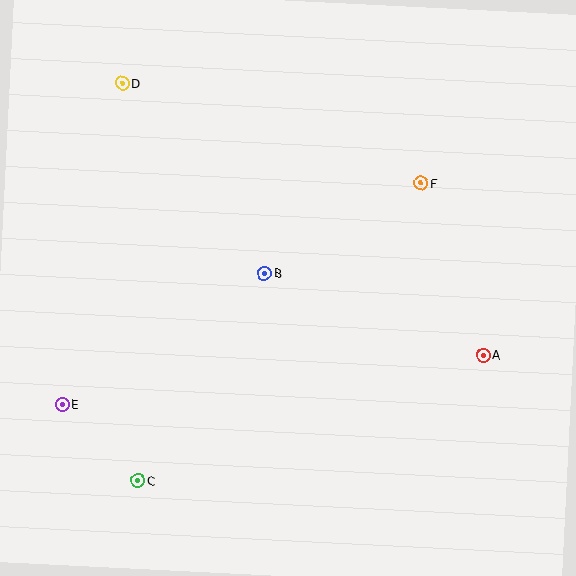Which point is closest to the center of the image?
Point B at (265, 273) is closest to the center.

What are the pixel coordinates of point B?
Point B is at (265, 273).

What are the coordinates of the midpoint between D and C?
The midpoint between D and C is at (130, 282).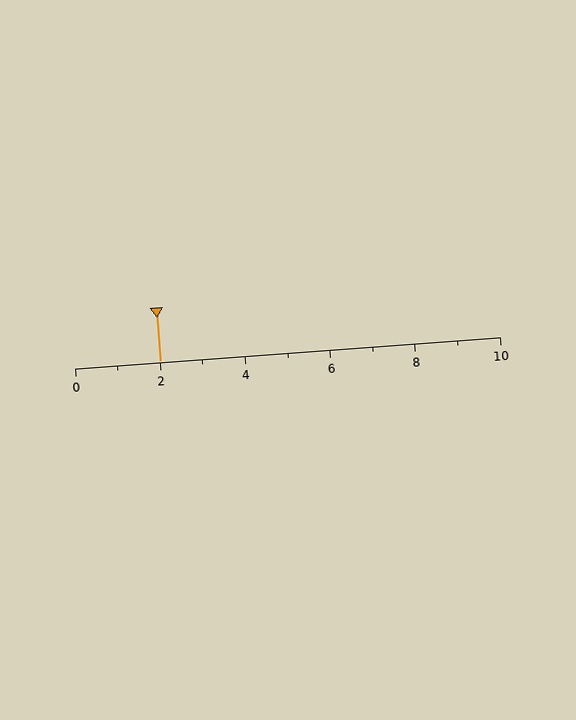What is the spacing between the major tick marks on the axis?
The major ticks are spaced 2 apart.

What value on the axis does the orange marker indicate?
The marker indicates approximately 2.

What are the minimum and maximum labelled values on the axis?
The axis runs from 0 to 10.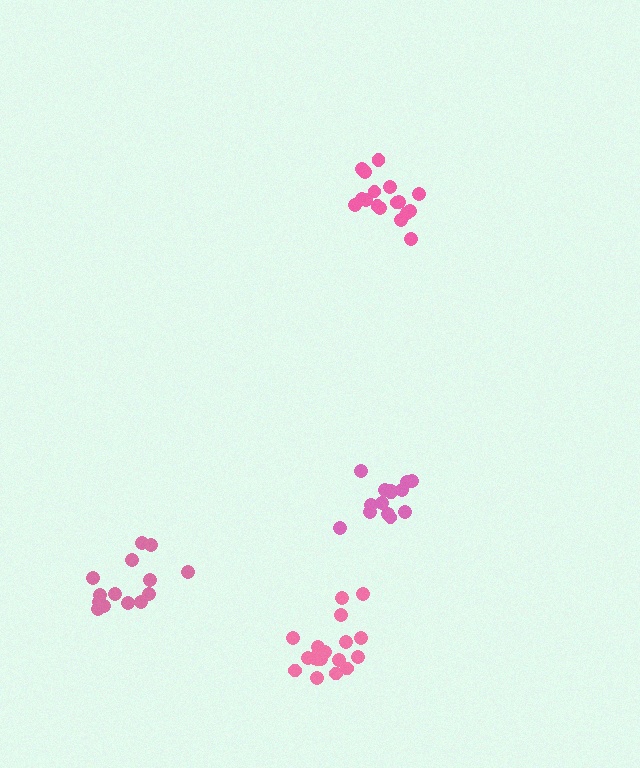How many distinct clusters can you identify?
There are 4 distinct clusters.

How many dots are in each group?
Group 1: 14 dots, Group 2: 18 dots, Group 3: 15 dots, Group 4: 17 dots (64 total).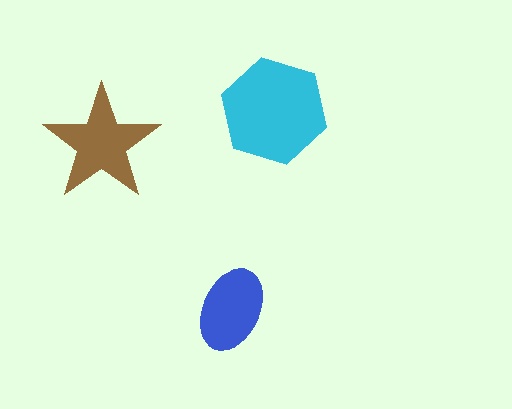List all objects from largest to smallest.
The cyan hexagon, the brown star, the blue ellipse.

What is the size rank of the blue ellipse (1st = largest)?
3rd.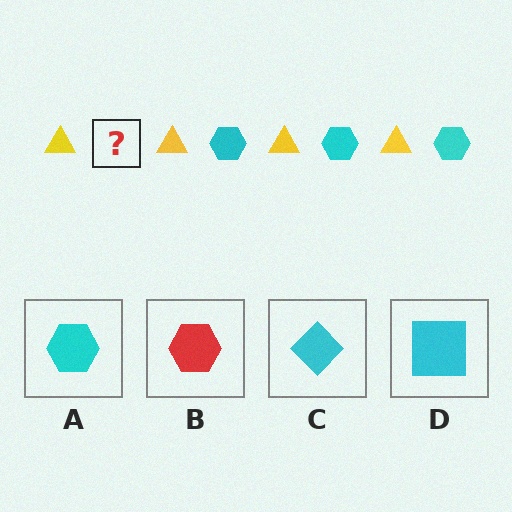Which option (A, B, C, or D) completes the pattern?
A.